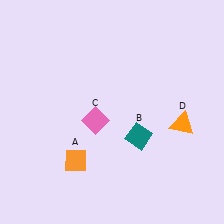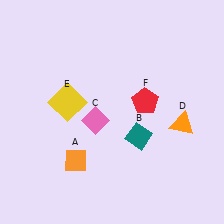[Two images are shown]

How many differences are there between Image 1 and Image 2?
There are 2 differences between the two images.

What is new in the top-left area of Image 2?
A yellow square (E) was added in the top-left area of Image 2.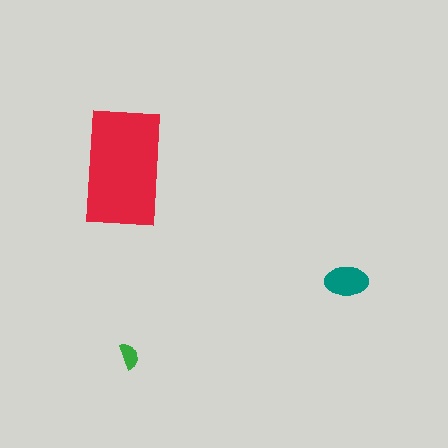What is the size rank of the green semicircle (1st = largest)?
3rd.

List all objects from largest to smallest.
The red rectangle, the teal ellipse, the green semicircle.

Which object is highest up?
The red rectangle is topmost.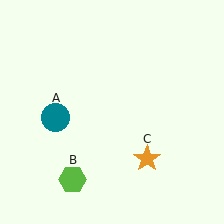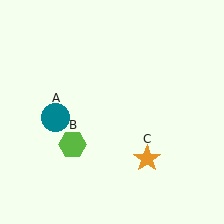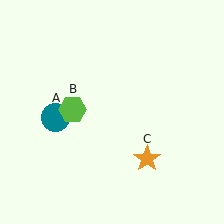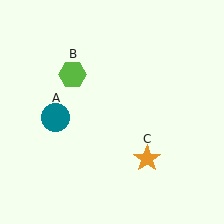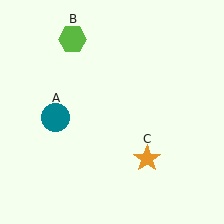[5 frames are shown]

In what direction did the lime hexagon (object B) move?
The lime hexagon (object B) moved up.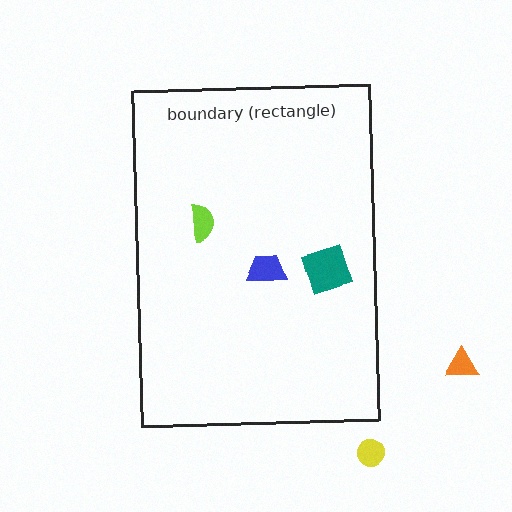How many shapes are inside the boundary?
3 inside, 2 outside.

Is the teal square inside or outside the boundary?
Inside.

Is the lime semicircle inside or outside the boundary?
Inside.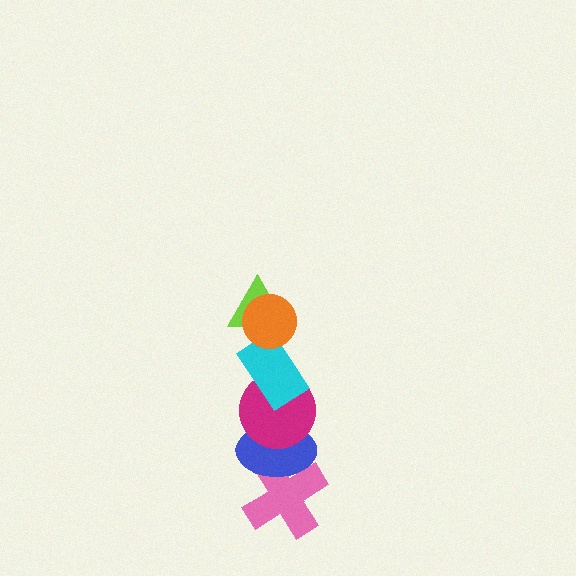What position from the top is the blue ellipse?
The blue ellipse is 5th from the top.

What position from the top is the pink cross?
The pink cross is 6th from the top.